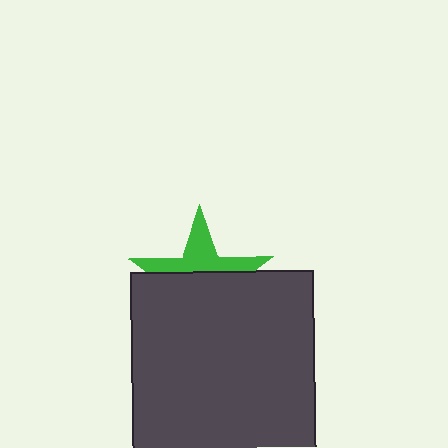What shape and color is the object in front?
The object in front is a dark gray square.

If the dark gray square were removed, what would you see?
You would see the complete green star.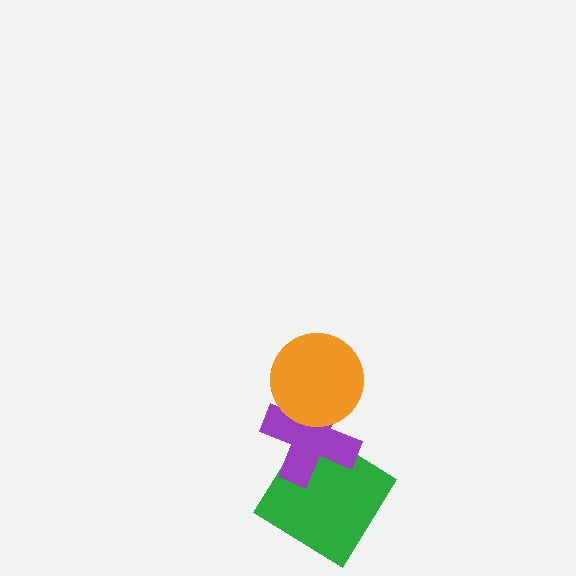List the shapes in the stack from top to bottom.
From top to bottom: the orange circle, the purple cross, the green diamond.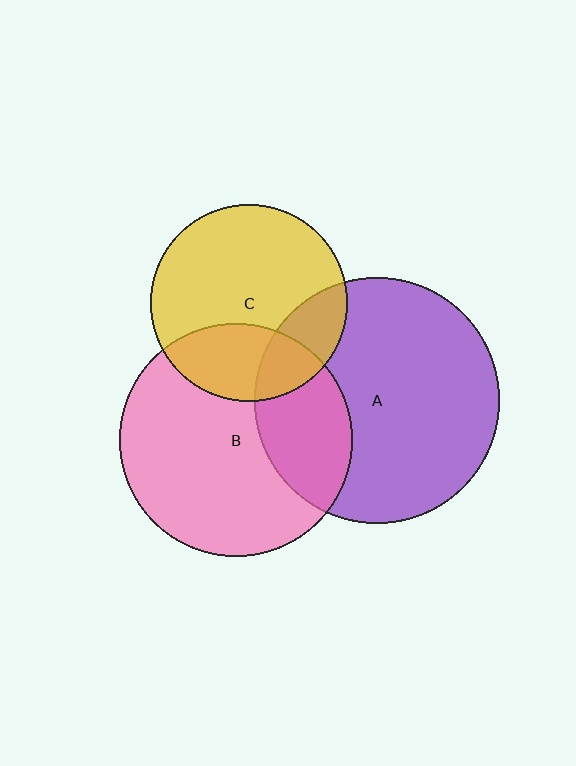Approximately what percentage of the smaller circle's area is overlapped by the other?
Approximately 30%.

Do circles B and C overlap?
Yes.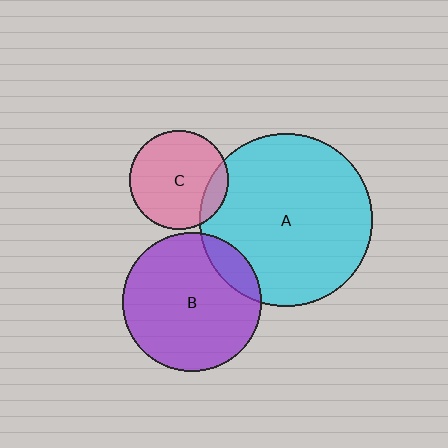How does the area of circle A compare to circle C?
Approximately 3.0 times.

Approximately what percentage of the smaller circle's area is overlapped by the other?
Approximately 15%.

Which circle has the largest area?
Circle A (cyan).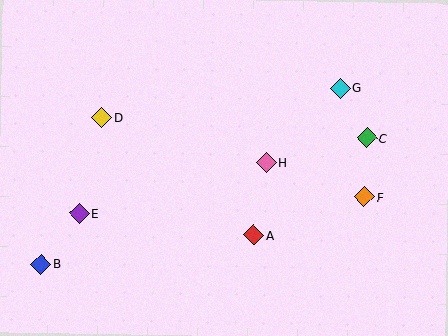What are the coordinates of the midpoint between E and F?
The midpoint between E and F is at (222, 205).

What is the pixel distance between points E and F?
The distance between E and F is 285 pixels.